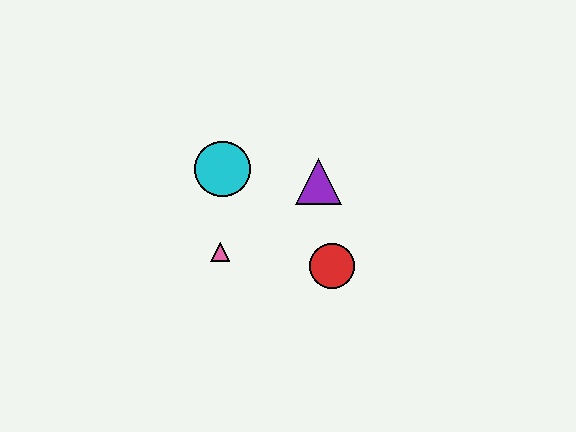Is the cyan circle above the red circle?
Yes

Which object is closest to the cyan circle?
The pink triangle is closest to the cyan circle.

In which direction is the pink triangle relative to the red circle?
The pink triangle is to the left of the red circle.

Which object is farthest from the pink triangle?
The purple triangle is farthest from the pink triangle.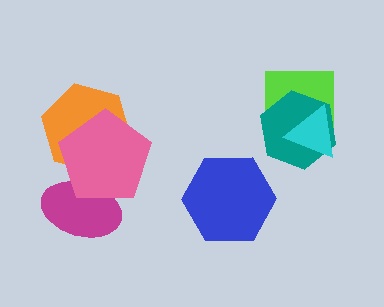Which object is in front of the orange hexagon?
The pink pentagon is in front of the orange hexagon.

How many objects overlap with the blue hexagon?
0 objects overlap with the blue hexagon.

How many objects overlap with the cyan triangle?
2 objects overlap with the cyan triangle.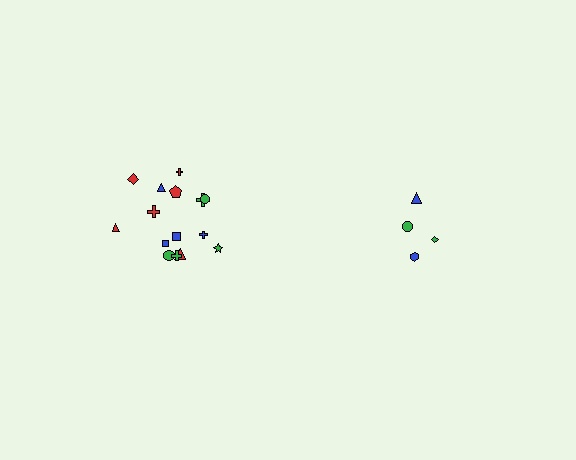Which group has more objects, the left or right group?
The left group.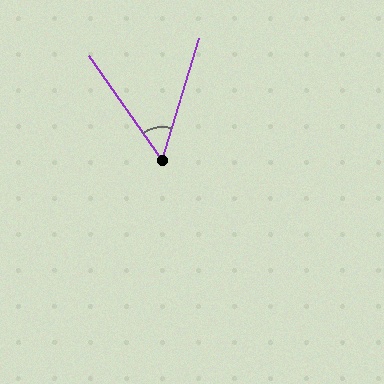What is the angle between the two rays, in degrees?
Approximately 52 degrees.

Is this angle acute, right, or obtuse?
It is acute.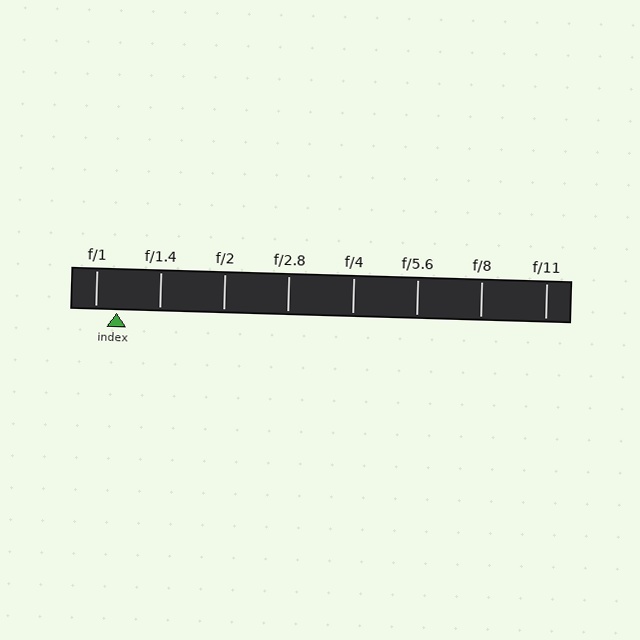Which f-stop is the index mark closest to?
The index mark is closest to f/1.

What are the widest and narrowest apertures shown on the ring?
The widest aperture shown is f/1 and the narrowest is f/11.